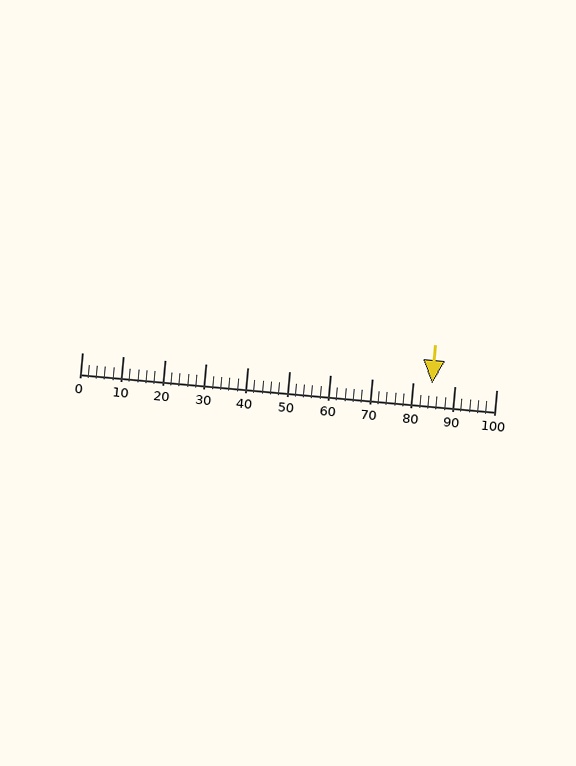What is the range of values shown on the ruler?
The ruler shows values from 0 to 100.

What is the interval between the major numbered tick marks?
The major tick marks are spaced 10 units apart.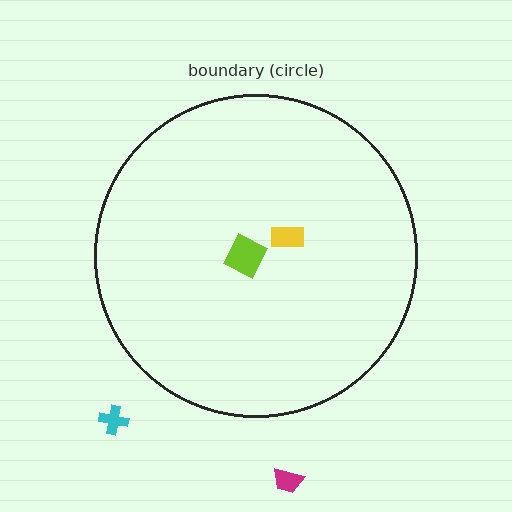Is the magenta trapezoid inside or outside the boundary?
Outside.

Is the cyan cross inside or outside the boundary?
Outside.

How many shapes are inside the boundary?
2 inside, 2 outside.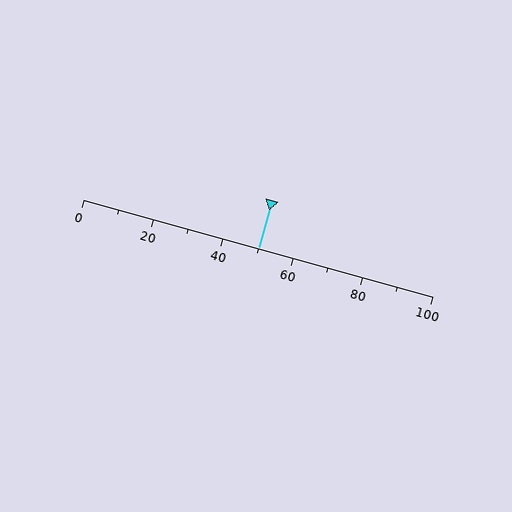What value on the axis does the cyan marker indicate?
The marker indicates approximately 50.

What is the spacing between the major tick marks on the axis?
The major ticks are spaced 20 apart.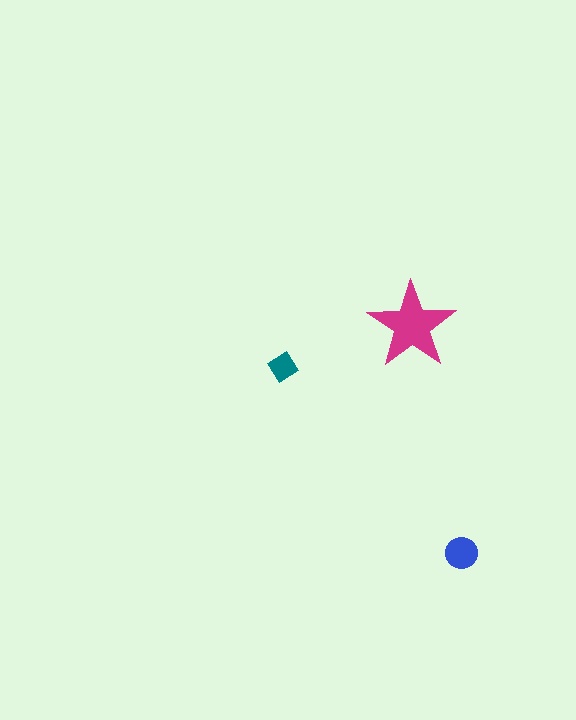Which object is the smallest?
The teal diamond.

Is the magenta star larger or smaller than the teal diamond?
Larger.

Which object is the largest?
The magenta star.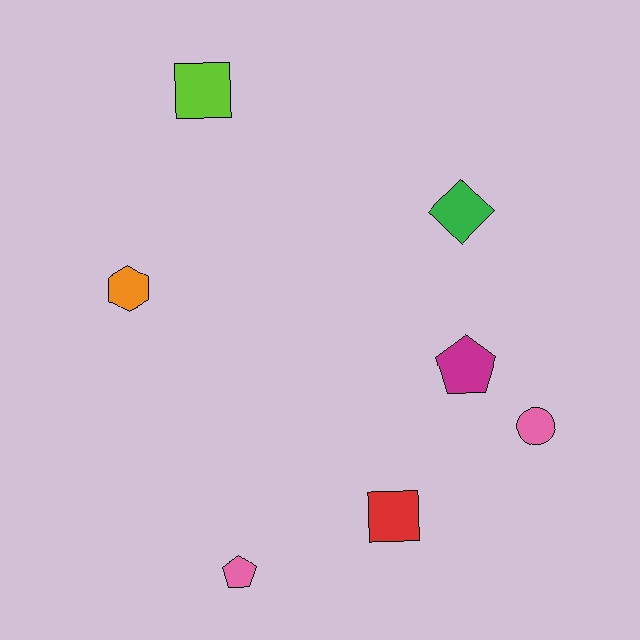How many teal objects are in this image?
There are no teal objects.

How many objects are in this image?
There are 7 objects.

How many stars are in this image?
There are no stars.